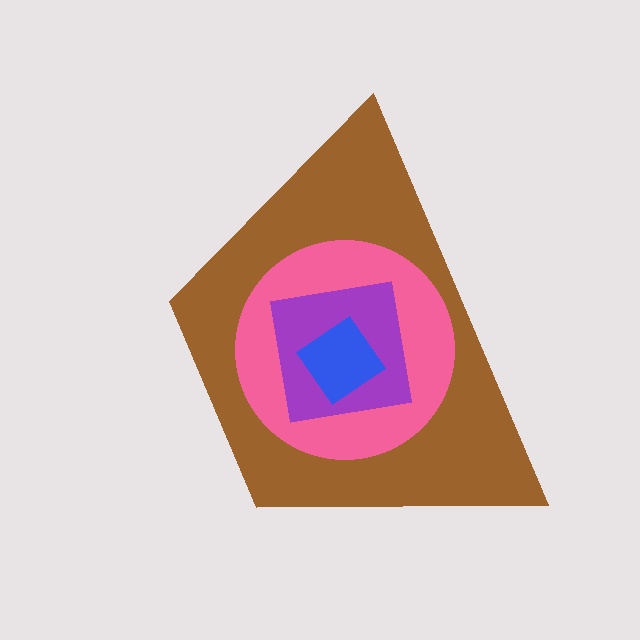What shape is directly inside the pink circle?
The purple square.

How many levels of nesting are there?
4.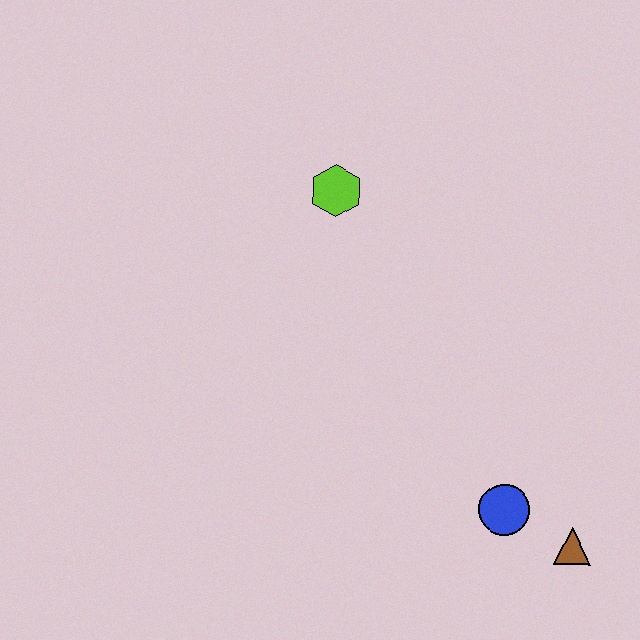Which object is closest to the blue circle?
The brown triangle is closest to the blue circle.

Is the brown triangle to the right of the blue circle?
Yes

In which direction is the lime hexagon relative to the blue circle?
The lime hexagon is above the blue circle.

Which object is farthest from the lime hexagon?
The brown triangle is farthest from the lime hexagon.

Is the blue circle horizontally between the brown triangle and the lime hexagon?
Yes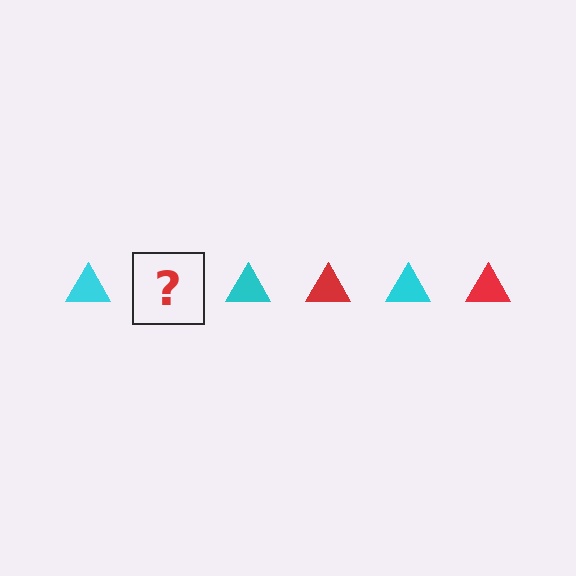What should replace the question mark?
The question mark should be replaced with a red triangle.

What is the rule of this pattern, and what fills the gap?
The rule is that the pattern cycles through cyan, red triangles. The gap should be filled with a red triangle.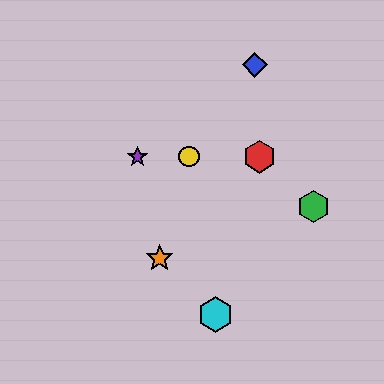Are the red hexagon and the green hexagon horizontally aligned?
No, the red hexagon is at y≈157 and the green hexagon is at y≈206.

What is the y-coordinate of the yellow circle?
The yellow circle is at y≈157.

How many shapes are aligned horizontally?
3 shapes (the red hexagon, the yellow circle, the purple star) are aligned horizontally.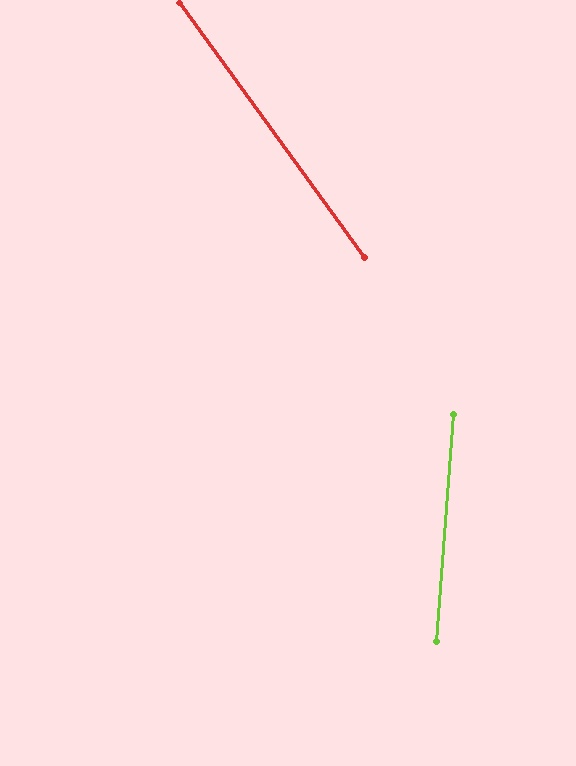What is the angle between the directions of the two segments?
Approximately 40 degrees.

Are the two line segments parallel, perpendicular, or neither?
Neither parallel nor perpendicular — they differ by about 40°.